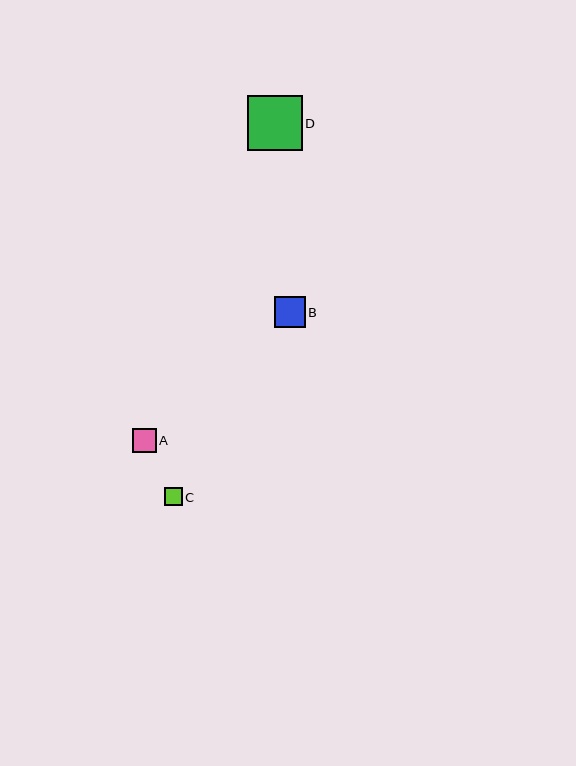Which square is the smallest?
Square C is the smallest with a size of approximately 18 pixels.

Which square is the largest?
Square D is the largest with a size of approximately 55 pixels.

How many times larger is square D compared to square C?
Square D is approximately 3.1 times the size of square C.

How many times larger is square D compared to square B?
Square D is approximately 1.8 times the size of square B.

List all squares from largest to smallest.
From largest to smallest: D, B, A, C.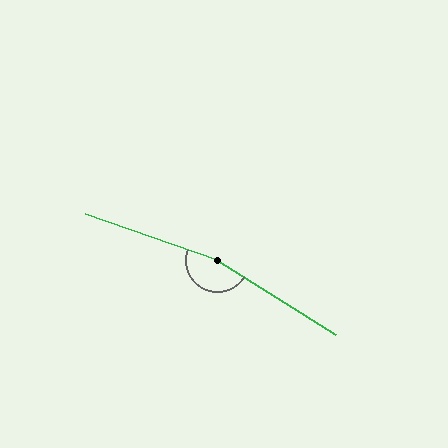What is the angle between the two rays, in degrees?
Approximately 167 degrees.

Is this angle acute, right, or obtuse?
It is obtuse.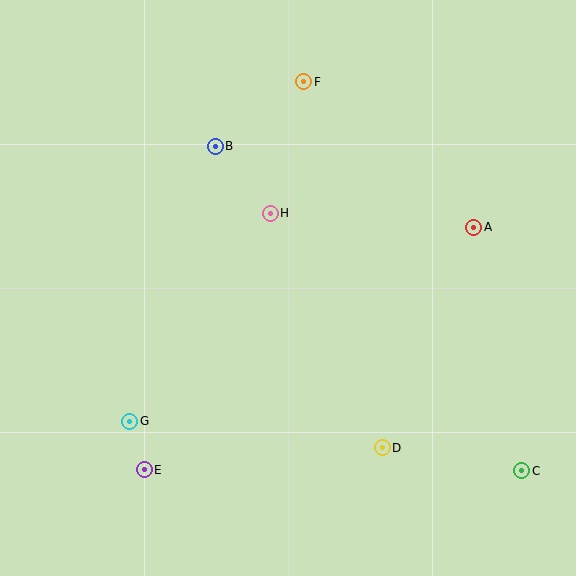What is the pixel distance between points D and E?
The distance between D and E is 239 pixels.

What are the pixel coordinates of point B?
Point B is at (215, 146).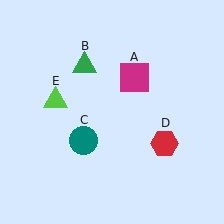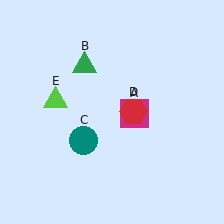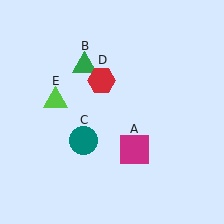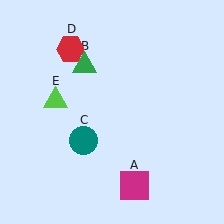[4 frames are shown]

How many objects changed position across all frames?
2 objects changed position: magenta square (object A), red hexagon (object D).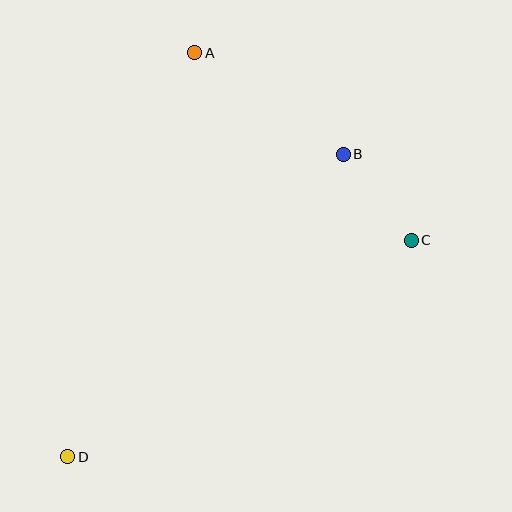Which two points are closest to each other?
Points B and C are closest to each other.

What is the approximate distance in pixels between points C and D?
The distance between C and D is approximately 406 pixels.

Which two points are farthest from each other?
Points A and D are farthest from each other.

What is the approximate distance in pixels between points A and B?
The distance between A and B is approximately 180 pixels.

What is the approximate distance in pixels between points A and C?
The distance between A and C is approximately 287 pixels.